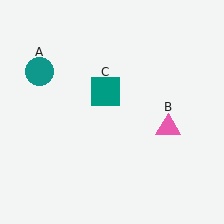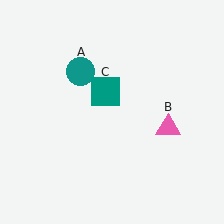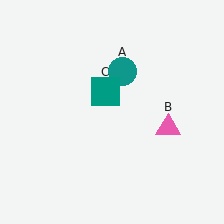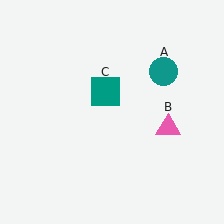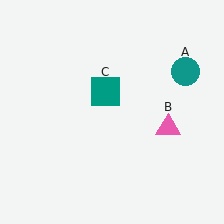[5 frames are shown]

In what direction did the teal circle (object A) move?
The teal circle (object A) moved right.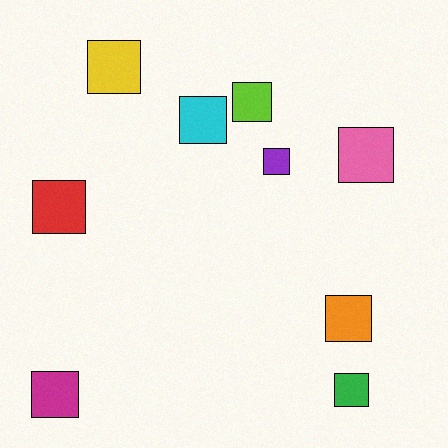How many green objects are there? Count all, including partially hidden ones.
There is 1 green object.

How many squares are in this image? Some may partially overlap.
There are 9 squares.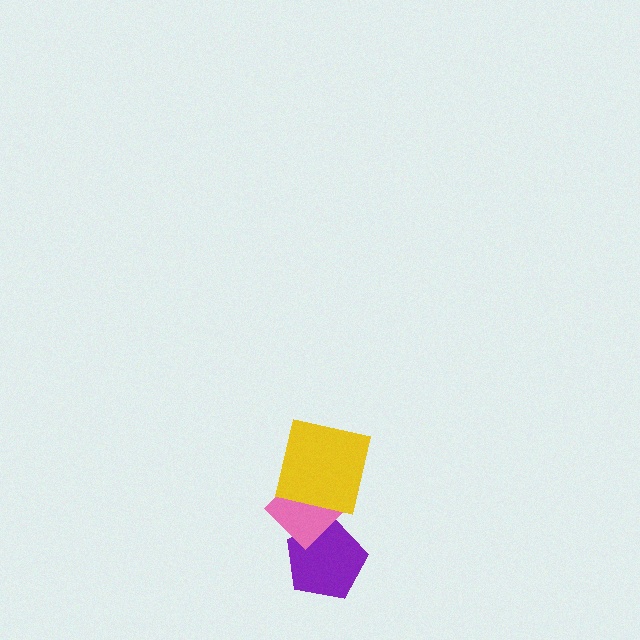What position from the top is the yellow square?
The yellow square is 1st from the top.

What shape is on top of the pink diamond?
The yellow square is on top of the pink diamond.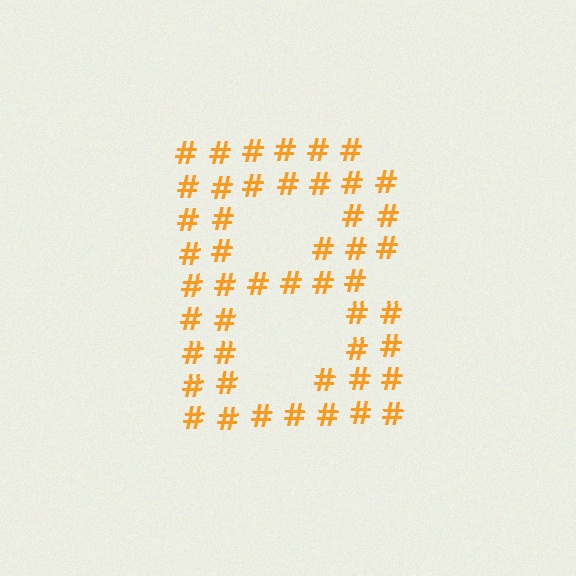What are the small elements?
The small elements are hash symbols.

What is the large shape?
The large shape is the letter B.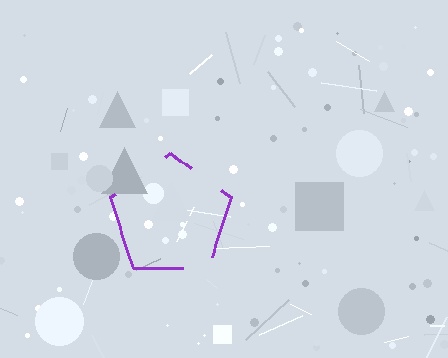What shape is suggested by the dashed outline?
The dashed outline suggests a pentagon.